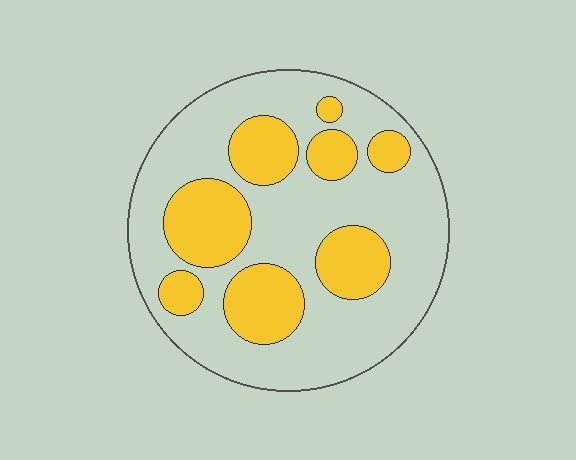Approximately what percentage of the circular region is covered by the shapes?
Approximately 30%.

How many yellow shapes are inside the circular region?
8.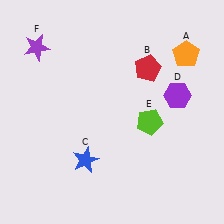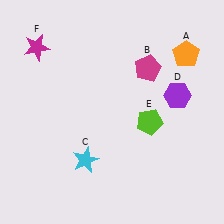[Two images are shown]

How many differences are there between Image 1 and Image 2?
There are 3 differences between the two images.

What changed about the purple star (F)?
In Image 1, F is purple. In Image 2, it changed to magenta.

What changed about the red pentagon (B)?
In Image 1, B is red. In Image 2, it changed to magenta.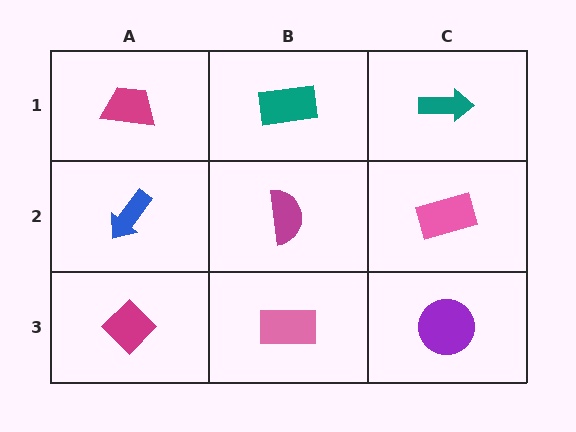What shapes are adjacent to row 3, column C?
A pink rectangle (row 2, column C), a pink rectangle (row 3, column B).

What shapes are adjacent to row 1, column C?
A pink rectangle (row 2, column C), a teal rectangle (row 1, column B).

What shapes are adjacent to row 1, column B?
A magenta semicircle (row 2, column B), a magenta trapezoid (row 1, column A), a teal arrow (row 1, column C).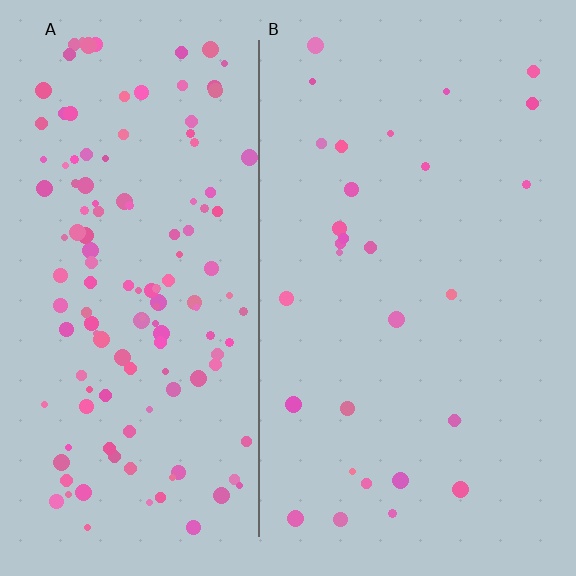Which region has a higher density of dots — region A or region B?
A (the left).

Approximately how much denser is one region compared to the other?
Approximately 4.9× — region A over region B.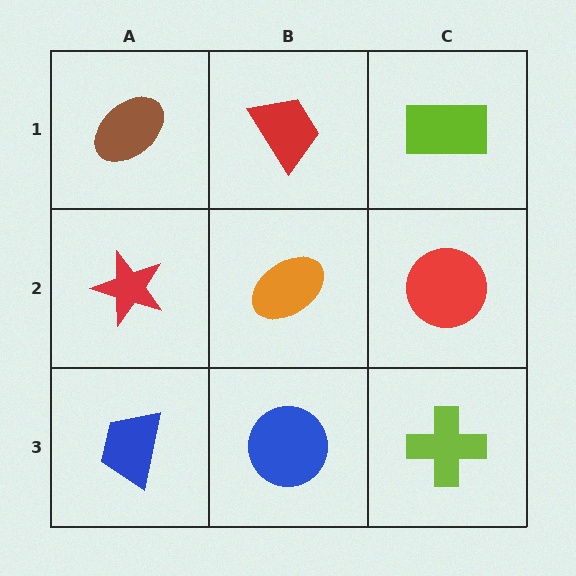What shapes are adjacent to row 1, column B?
An orange ellipse (row 2, column B), a brown ellipse (row 1, column A), a lime rectangle (row 1, column C).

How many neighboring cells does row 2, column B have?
4.